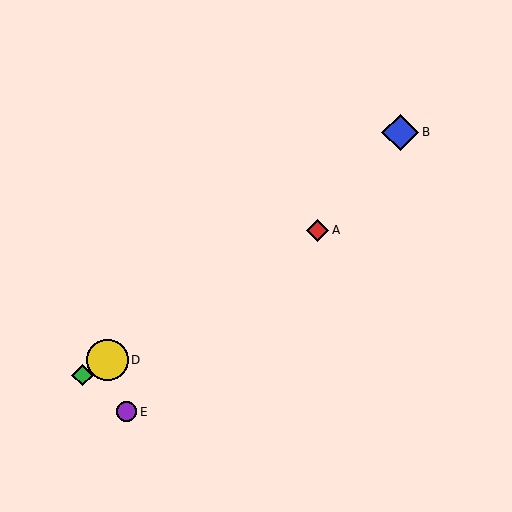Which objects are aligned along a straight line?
Objects A, C, D are aligned along a straight line.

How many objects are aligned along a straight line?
3 objects (A, C, D) are aligned along a straight line.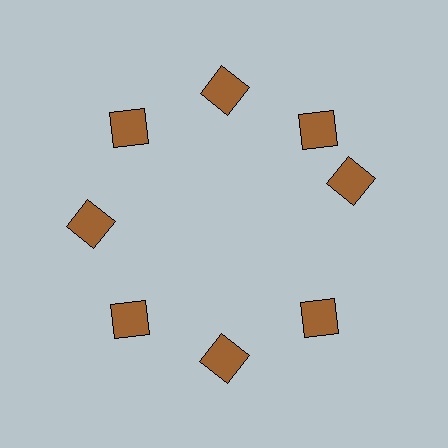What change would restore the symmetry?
The symmetry would be restored by rotating it back into even spacing with its neighbors so that all 8 diamonds sit at equal angles and equal distance from the center.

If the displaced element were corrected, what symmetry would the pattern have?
It would have 8-fold rotational symmetry — the pattern would map onto itself every 45 degrees.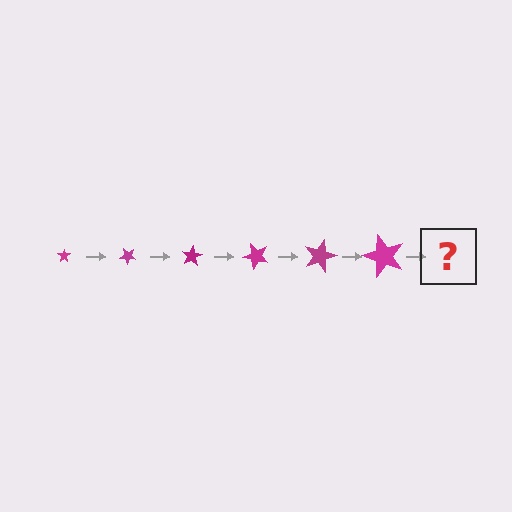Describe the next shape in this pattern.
It should be a star, larger than the previous one and rotated 240 degrees from the start.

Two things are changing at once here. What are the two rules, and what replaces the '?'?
The two rules are that the star grows larger each step and it rotates 40 degrees each step. The '?' should be a star, larger than the previous one and rotated 240 degrees from the start.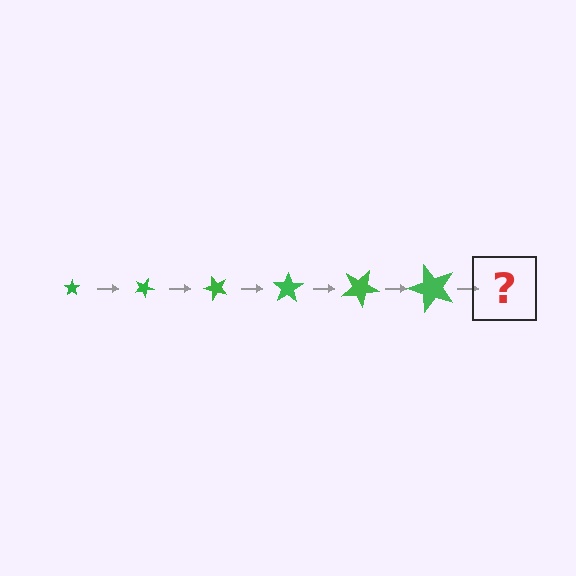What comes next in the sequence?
The next element should be a star, larger than the previous one and rotated 150 degrees from the start.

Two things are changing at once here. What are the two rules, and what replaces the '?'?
The two rules are that the star grows larger each step and it rotates 25 degrees each step. The '?' should be a star, larger than the previous one and rotated 150 degrees from the start.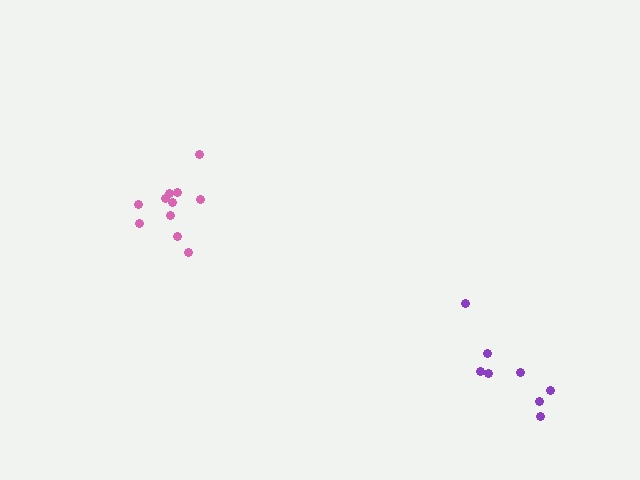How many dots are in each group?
Group 1: 11 dots, Group 2: 8 dots (19 total).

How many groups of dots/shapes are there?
There are 2 groups.